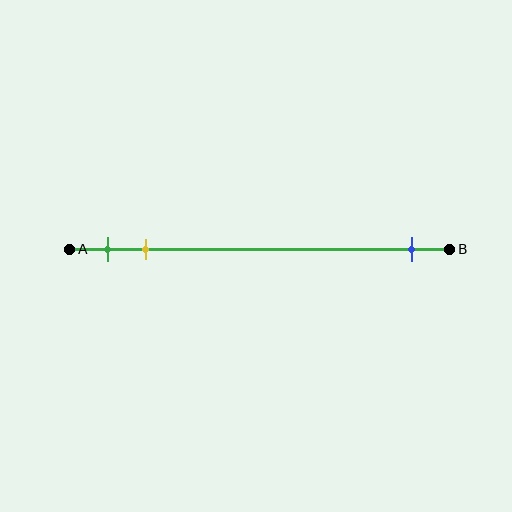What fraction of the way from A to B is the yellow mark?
The yellow mark is approximately 20% (0.2) of the way from A to B.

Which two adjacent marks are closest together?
The green and yellow marks are the closest adjacent pair.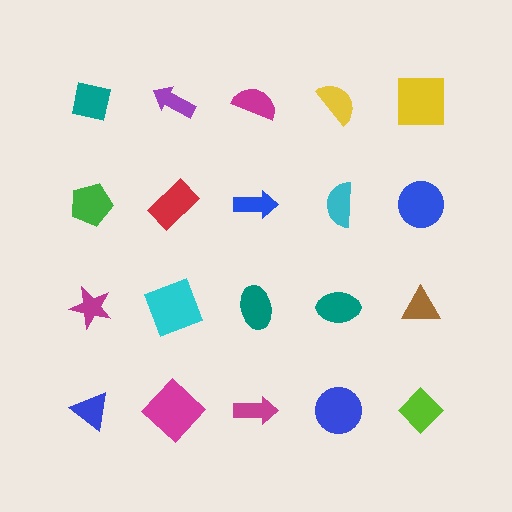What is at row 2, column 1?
A green pentagon.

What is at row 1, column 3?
A magenta semicircle.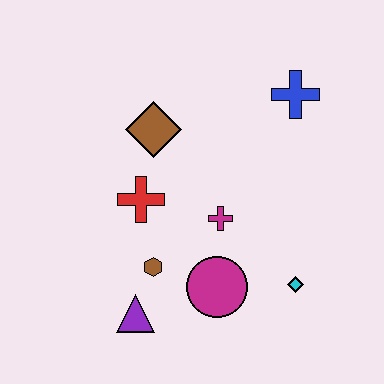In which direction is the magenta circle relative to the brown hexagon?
The magenta circle is to the right of the brown hexagon.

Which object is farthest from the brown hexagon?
The blue cross is farthest from the brown hexagon.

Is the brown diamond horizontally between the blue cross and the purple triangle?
Yes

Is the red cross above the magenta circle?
Yes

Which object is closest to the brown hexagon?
The purple triangle is closest to the brown hexagon.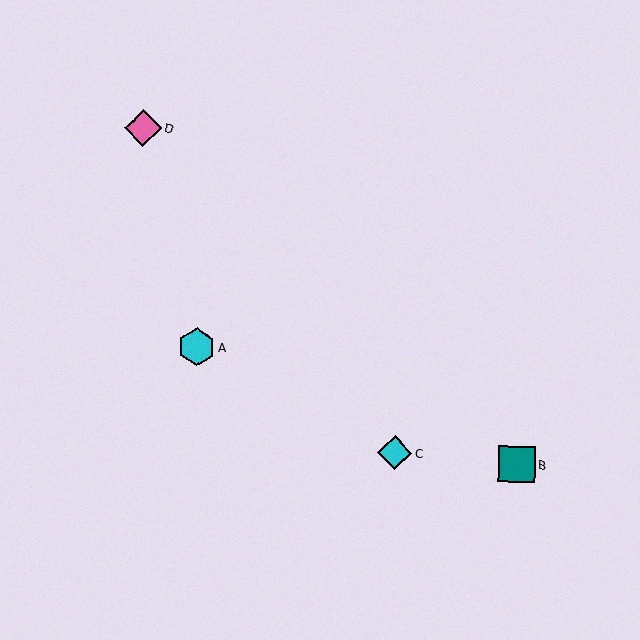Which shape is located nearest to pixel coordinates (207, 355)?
The cyan hexagon (labeled A) at (197, 347) is nearest to that location.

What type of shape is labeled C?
Shape C is a cyan diamond.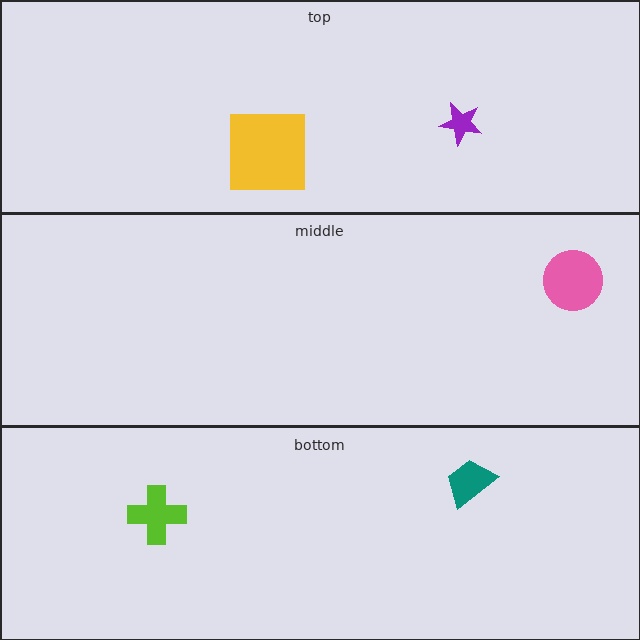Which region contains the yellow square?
The top region.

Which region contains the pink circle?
The middle region.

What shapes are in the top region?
The purple star, the yellow square.